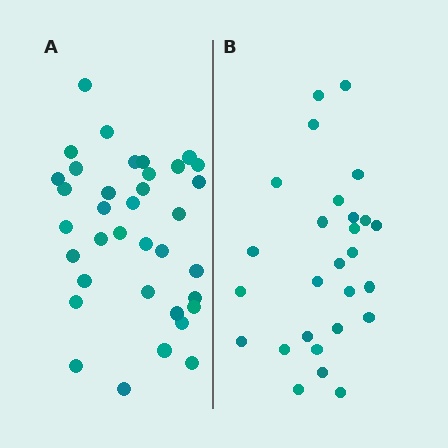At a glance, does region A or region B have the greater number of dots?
Region A (the left region) has more dots.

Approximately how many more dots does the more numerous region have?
Region A has roughly 8 or so more dots than region B.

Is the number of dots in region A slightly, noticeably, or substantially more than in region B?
Region A has noticeably more, but not dramatically so. The ratio is roughly 1.3 to 1.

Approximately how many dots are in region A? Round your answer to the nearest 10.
About 40 dots. (The exact count is 36, which rounds to 40.)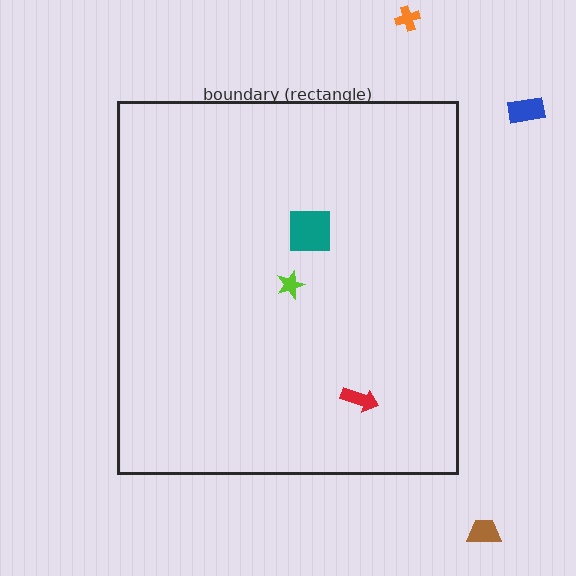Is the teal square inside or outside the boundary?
Inside.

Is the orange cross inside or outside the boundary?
Outside.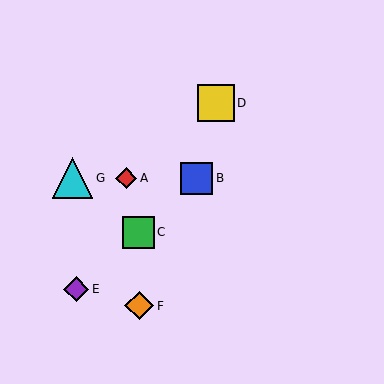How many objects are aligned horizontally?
3 objects (A, B, G) are aligned horizontally.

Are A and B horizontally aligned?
Yes, both are at y≈178.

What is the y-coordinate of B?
Object B is at y≈178.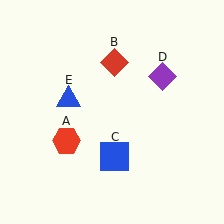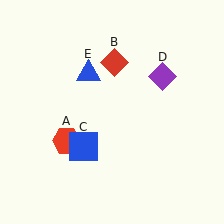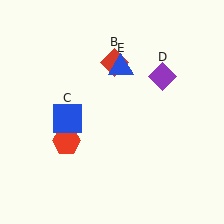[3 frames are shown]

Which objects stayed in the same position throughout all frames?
Red hexagon (object A) and red diamond (object B) and purple diamond (object D) remained stationary.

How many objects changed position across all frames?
2 objects changed position: blue square (object C), blue triangle (object E).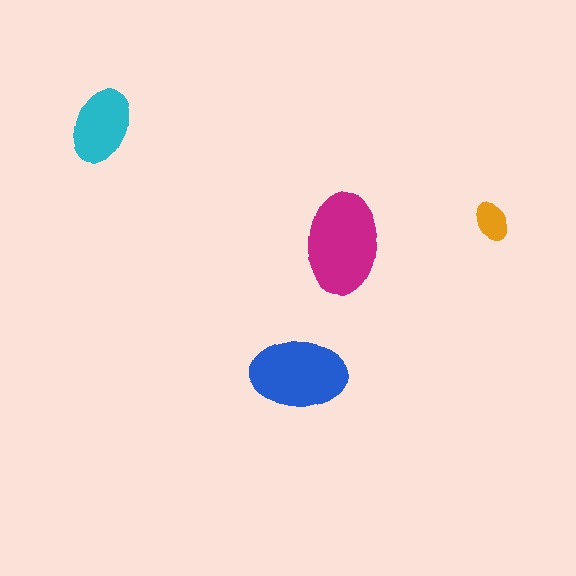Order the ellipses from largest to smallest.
the magenta one, the blue one, the cyan one, the orange one.